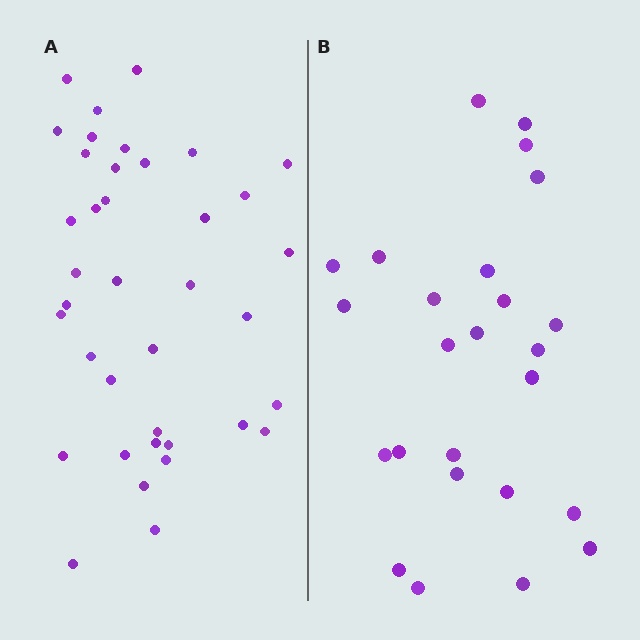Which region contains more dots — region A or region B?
Region A (the left region) has more dots.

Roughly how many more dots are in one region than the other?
Region A has approximately 15 more dots than region B.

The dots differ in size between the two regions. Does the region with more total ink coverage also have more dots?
No. Region B has more total ink coverage because its dots are larger, but region A actually contains more individual dots. Total area can be misleading — the number of items is what matters here.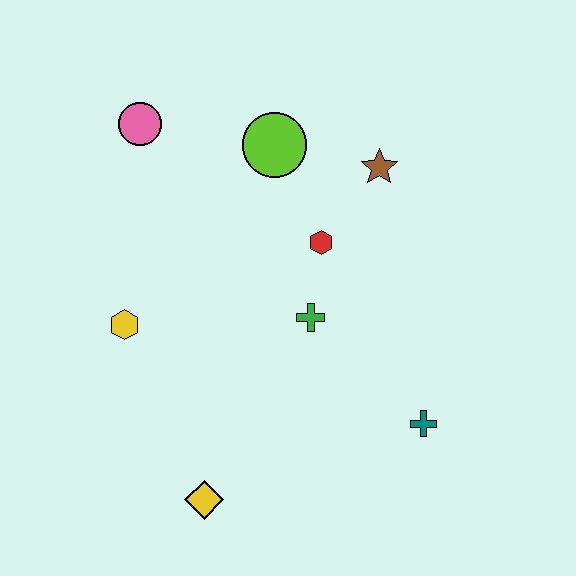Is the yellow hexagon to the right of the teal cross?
No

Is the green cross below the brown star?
Yes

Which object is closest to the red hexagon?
The green cross is closest to the red hexagon.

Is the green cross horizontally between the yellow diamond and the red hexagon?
Yes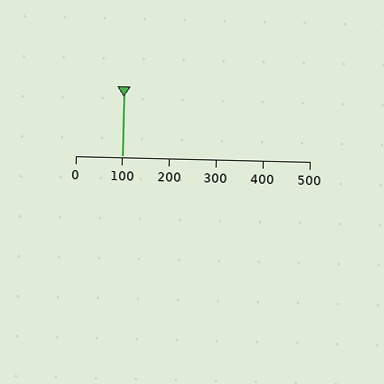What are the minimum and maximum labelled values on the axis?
The axis runs from 0 to 500.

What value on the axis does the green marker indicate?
The marker indicates approximately 100.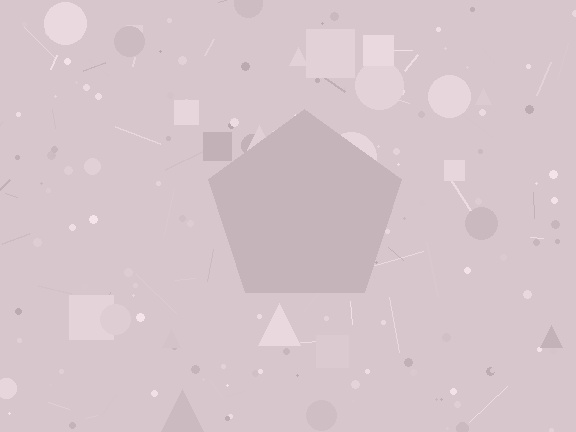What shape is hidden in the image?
A pentagon is hidden in the image.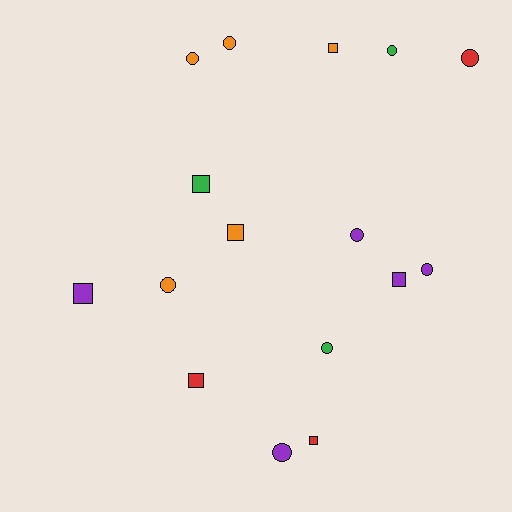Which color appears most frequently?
Orange, with 5 objects.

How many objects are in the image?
There are 16 objects.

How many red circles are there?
There is 1 red circle.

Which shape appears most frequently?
Circle, with 9 objects.